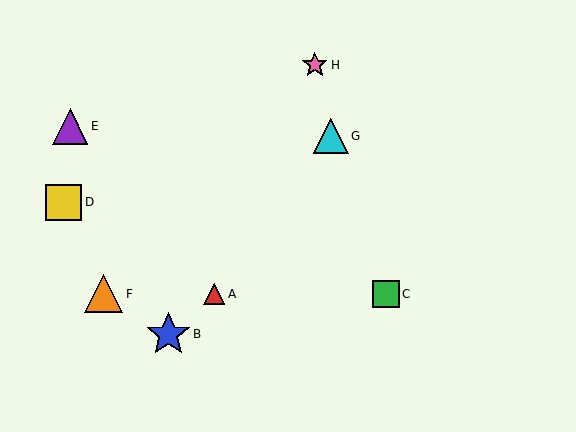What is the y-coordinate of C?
Object C is at y≈294.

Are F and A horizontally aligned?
Yes, both are at y≈294.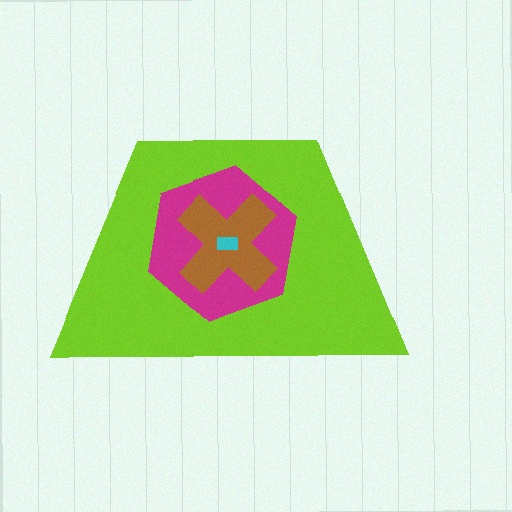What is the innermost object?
The cyan rectangle.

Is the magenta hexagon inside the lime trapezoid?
Yes.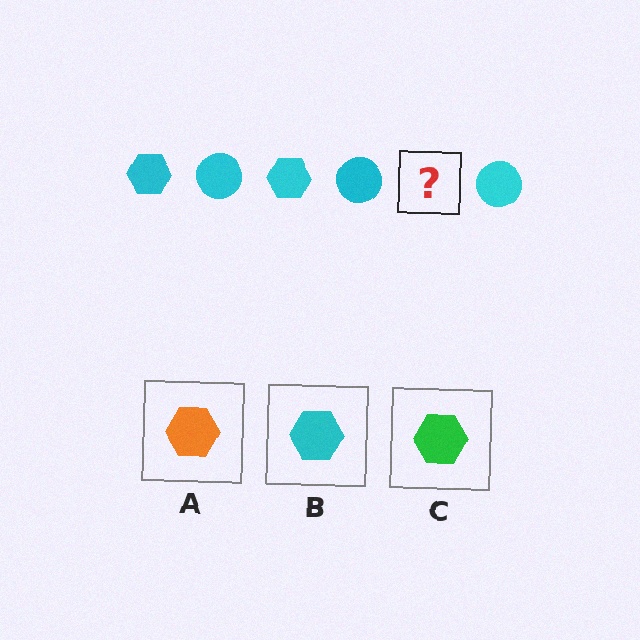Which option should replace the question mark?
Option B.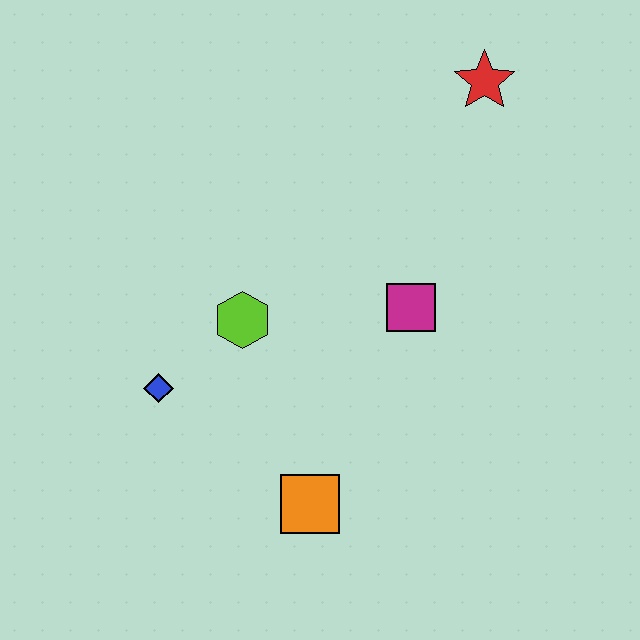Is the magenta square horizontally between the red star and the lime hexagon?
Yes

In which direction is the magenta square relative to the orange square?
The magenta square is above the orange square.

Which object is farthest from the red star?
The orange square is farthest from the red star.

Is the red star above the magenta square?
Yes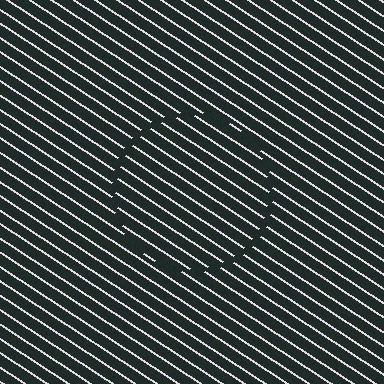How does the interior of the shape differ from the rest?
The interior of the shape contains the same grating, shifted by half a period — the contour is defined by the phase discontinuity where line-ends from the inner and outer gratings abut.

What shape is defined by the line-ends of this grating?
An illusory circle. The interior of the shape contains the same grating, shifted by half a period — the contour is defined by the phase discontinuity where line-ends from the inner and outer gratings abut.